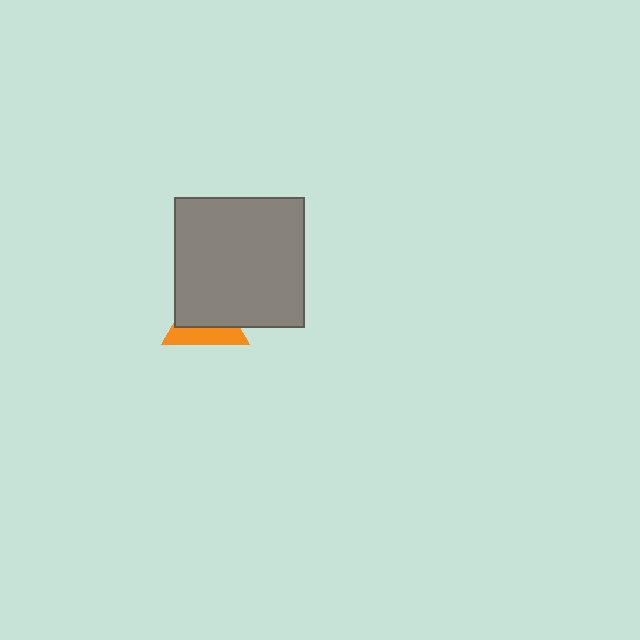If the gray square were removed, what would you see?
You would see the complete orange triangle.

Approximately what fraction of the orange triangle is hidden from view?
Roughly 59% of the orange triangle is hidden behind the gray square.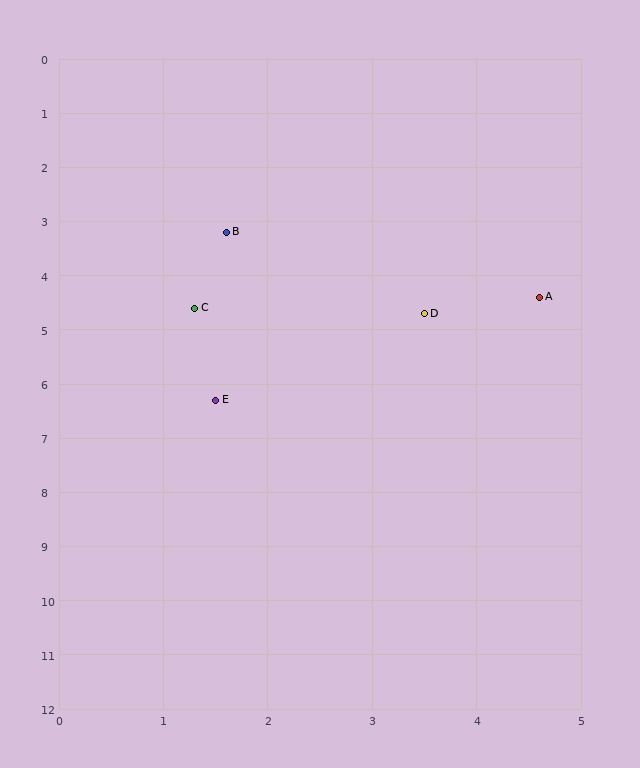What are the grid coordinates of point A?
Point A is at approximately (4.6, 4.4).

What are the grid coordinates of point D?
Point D is at approximately (3.5, 4.7).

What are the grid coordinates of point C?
Point C is at approximately (1.3, 4.6).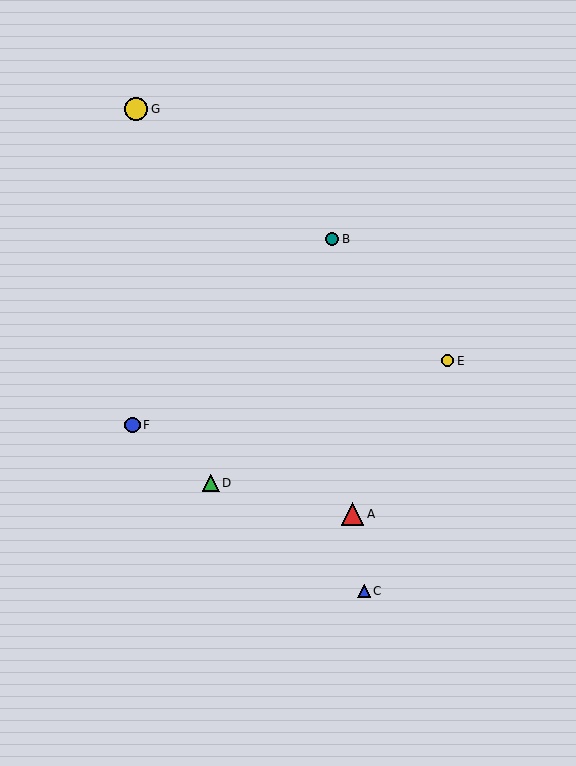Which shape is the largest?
The yellow circle (labeled G) is the largest.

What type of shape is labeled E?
Shape E is a yellow circle.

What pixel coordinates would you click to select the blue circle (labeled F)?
Click at (133, 425) to select the blue circle F.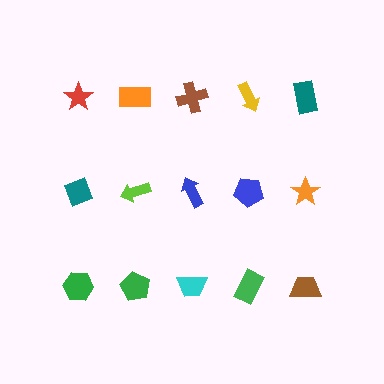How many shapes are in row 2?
5 shapes.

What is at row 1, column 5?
A teal rectangle.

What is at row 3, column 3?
A cyan trapezoid.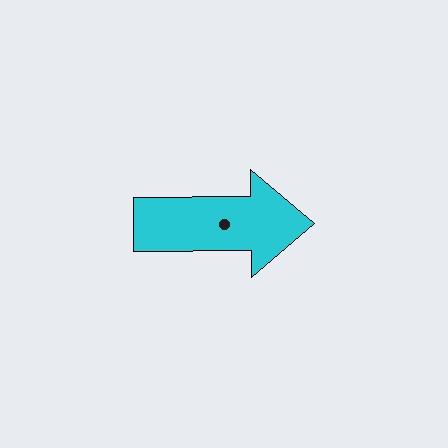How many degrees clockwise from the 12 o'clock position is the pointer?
Approximately 90 degrees.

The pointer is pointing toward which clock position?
Roughly 3 o'clock.